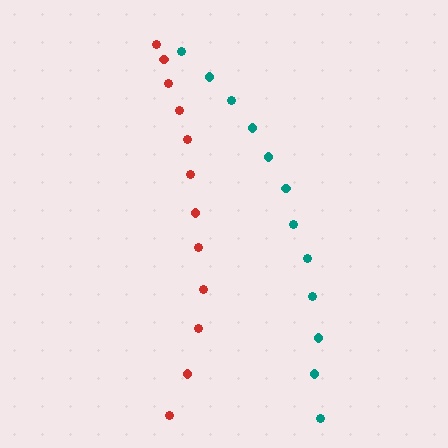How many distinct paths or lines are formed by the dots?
There are 2 distinct paths.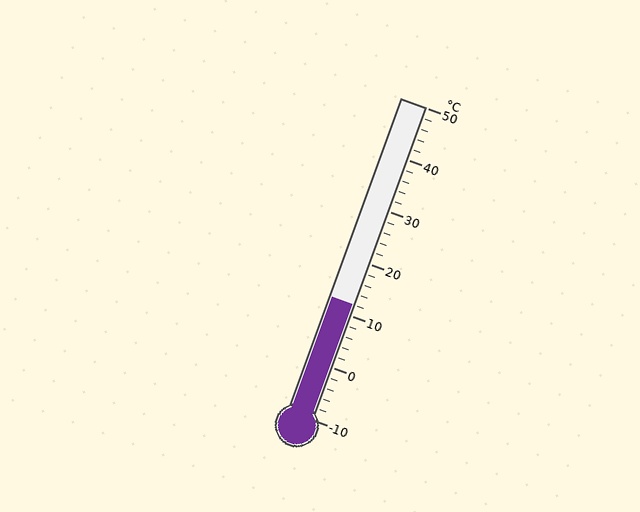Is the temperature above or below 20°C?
The temperature is below 20°C.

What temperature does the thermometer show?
The thermometer shows approximately 12°C.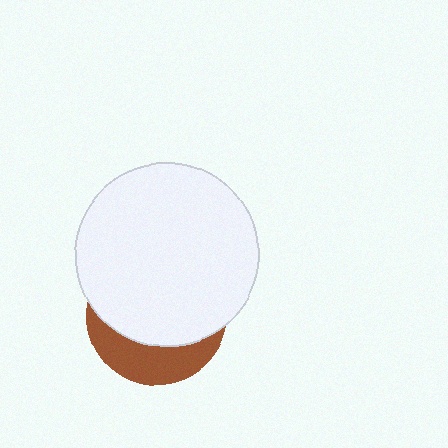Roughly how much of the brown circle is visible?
A small part of it is visible (roughly 31%).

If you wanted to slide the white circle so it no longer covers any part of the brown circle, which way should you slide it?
Slide it up — that is the most direct way to separate the two shapes.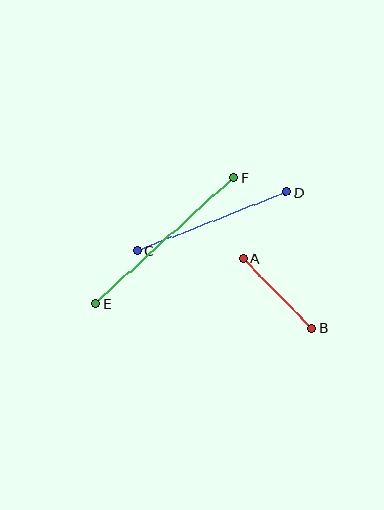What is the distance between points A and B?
The distance is approximately 98 pixels.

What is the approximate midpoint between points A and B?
The midpoint is at approximately (278, 293) pixels.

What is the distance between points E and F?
The distance is approximately 187 pixels.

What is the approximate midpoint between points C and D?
The midpoint is at approximately (212, 221) pixels.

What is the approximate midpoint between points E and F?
The midpoint is at approximately (165, 241) pixels.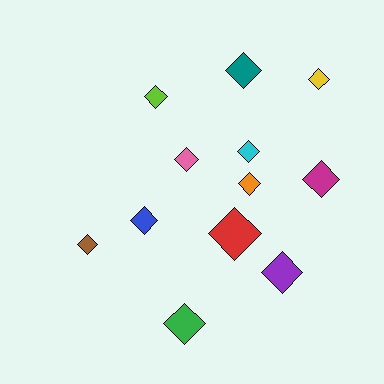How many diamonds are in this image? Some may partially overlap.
There are 12 diamonds.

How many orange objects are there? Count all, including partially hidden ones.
There is 1 orange object.